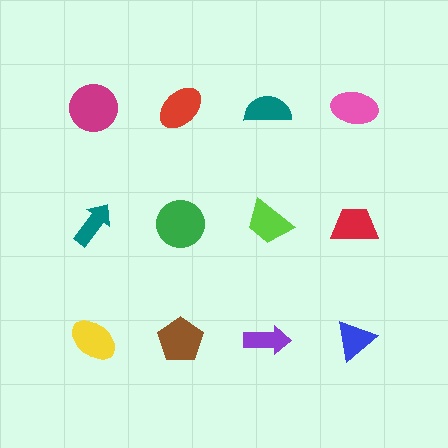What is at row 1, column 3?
A teal semicircle.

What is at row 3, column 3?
A purple arrow.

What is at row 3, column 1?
A yellow ellipse.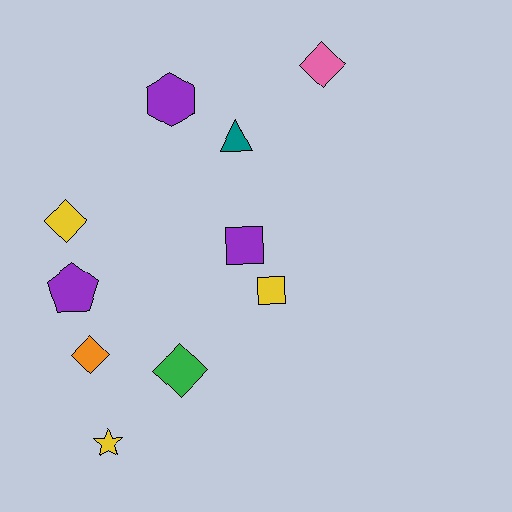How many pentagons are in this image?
There is 1 pentagon.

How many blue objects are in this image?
There are no blue objects.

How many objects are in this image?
There are 10 objects.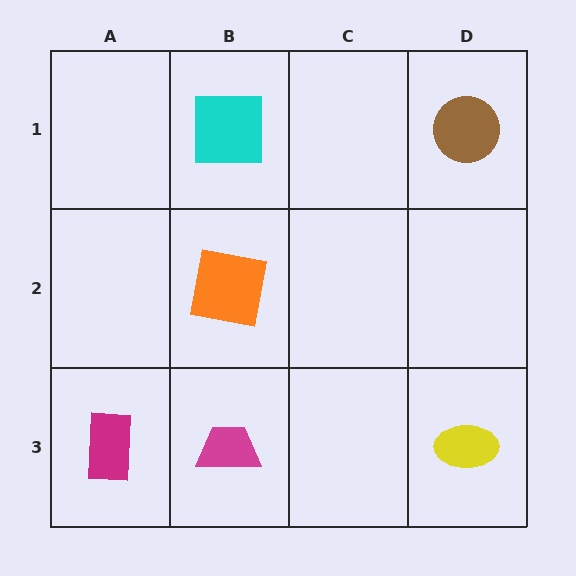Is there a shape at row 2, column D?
No, that cell is empty.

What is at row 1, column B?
A cyan square.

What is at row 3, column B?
A magenta trapezoid.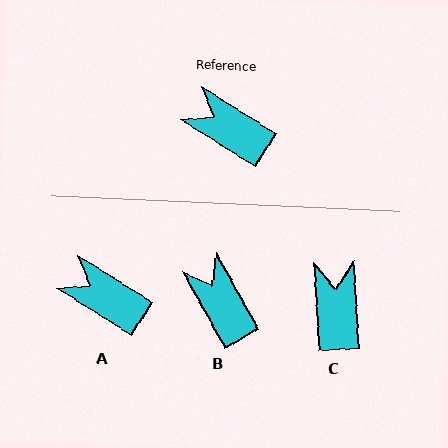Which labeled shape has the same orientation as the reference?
A.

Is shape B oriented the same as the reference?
No, it is off by about 29 degrees.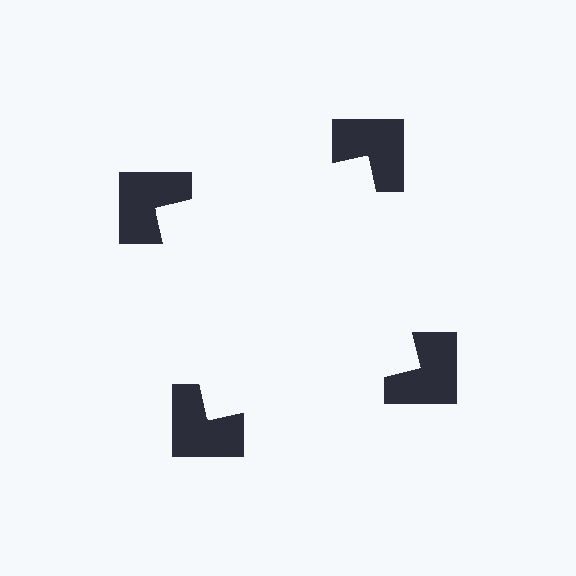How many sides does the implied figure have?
4 sides.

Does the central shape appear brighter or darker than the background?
It typically appears slightly brighter than the background, even though no actual brightness change is drawn.